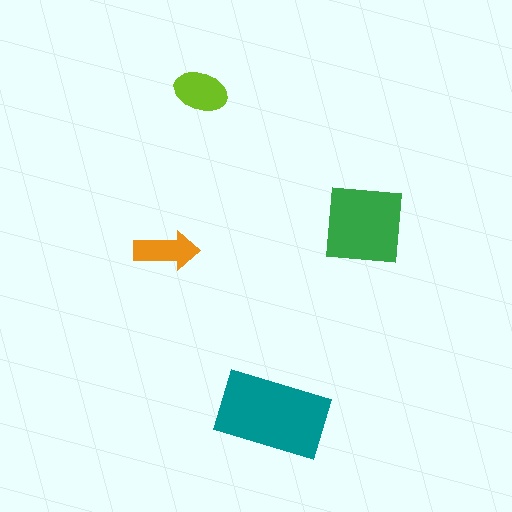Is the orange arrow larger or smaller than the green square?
Smaller.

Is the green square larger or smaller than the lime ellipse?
Larger.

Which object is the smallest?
The orange arrow.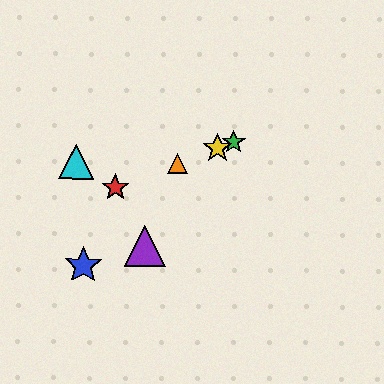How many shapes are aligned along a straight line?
4 shapes (the red star, the green star, the yellow star, the orange triangle) are aligned along a straight line.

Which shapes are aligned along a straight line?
The red star, the green star, the yellow star, the orange triangle are aligned along a straight line.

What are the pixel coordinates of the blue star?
The blue star is at (83, 265).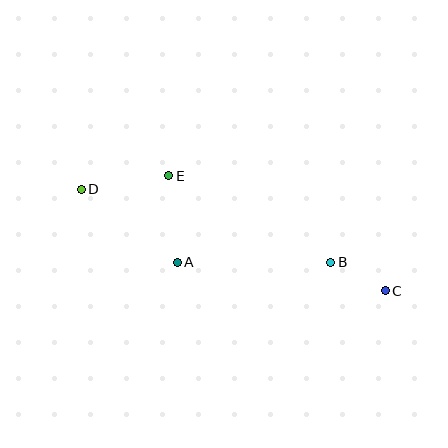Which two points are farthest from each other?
Points C and D are farthest from each other.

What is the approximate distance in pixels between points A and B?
The distance between A and B is approximately 154 pixels.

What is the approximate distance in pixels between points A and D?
The distance between A and D is approximately 120 pixels.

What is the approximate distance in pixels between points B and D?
The distance between B and D is approximately 260 pixels.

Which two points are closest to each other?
Points B and C are closest to each other.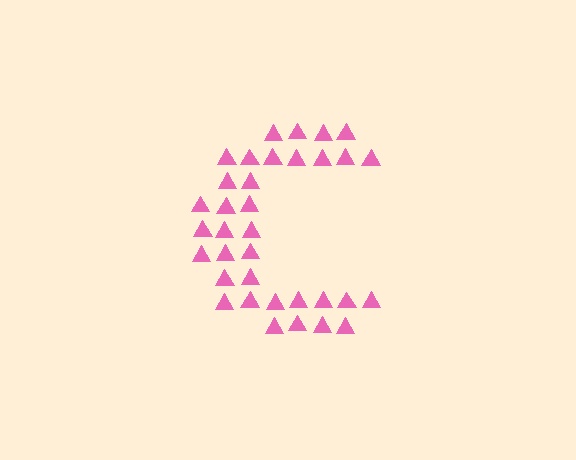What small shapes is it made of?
It is made of small triangles.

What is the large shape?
The large shape is the letter C.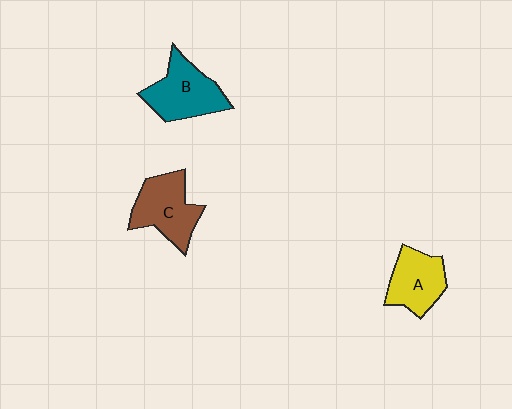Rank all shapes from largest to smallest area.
From largest to smallest: B (teal), C (brown), A (yellow).